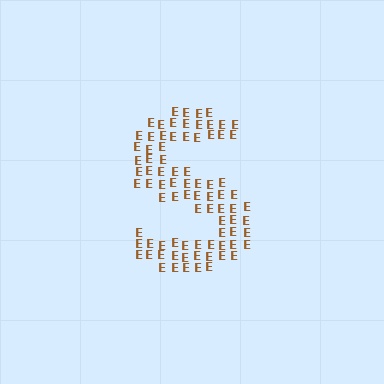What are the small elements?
The small elements are letter E's.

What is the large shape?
The large shape is the letter S.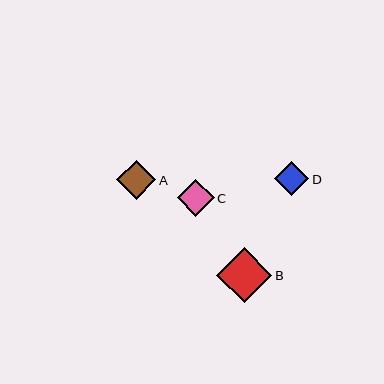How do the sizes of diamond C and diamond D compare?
Diamond C and diamond D are approximately the same size.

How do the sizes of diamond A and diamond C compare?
Diamond A and diamond C are approximately the same size.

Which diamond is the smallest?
Diamond D is the smallest with a size of approximately 34 pixels.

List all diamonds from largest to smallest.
From largest to smallest: B, A, C, D.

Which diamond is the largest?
Diamond B is the largest with a size of approximately 55 pixels.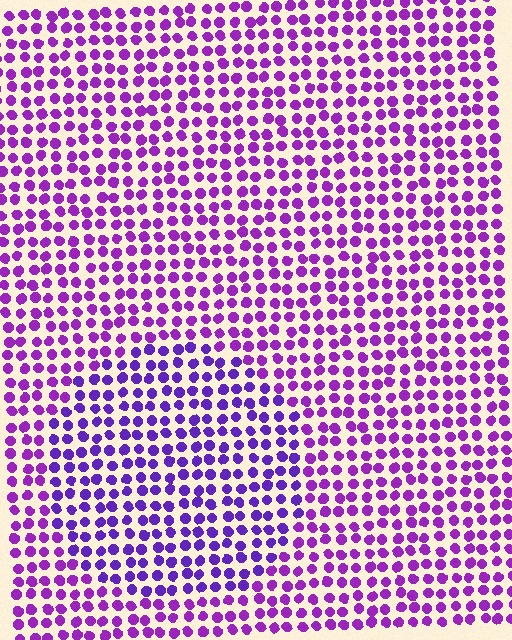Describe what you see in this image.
The image is filled with small purple elements in a uniform arrangement. A circle-shaped region is visible where the elements are tinted to a slightly different hue, forming a subtle color boundary.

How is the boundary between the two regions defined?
The boundary is defined purely by a slight shift in hue (about 23 degrees). Spacing, size, and orientation are identical on both sides.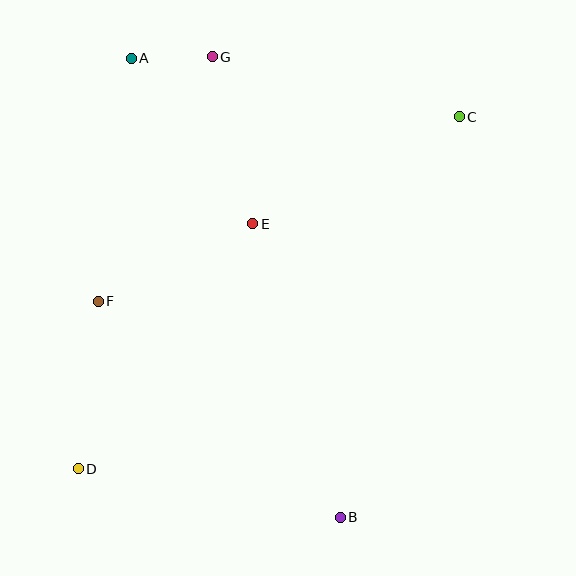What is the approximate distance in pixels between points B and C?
The distance between B and C is approximately 418 pixels.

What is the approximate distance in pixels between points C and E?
The distance between C and E is approximately 233 pixels.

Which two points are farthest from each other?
Points C and D are farthest from each other.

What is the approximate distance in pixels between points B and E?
The distance between B and E is approximately 306 pixels.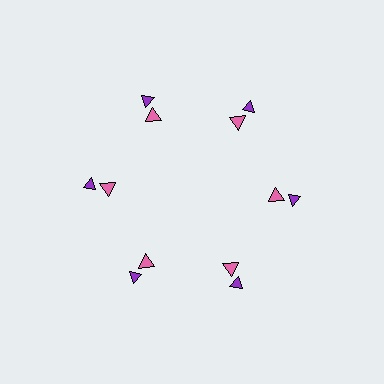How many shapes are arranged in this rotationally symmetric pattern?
There are 12 shapes, arranged in 6 groups of 2.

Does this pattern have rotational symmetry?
Yes, this pattern has 6-fold rotational symmetry. It looks the same after rotating 60 degrees around the center.